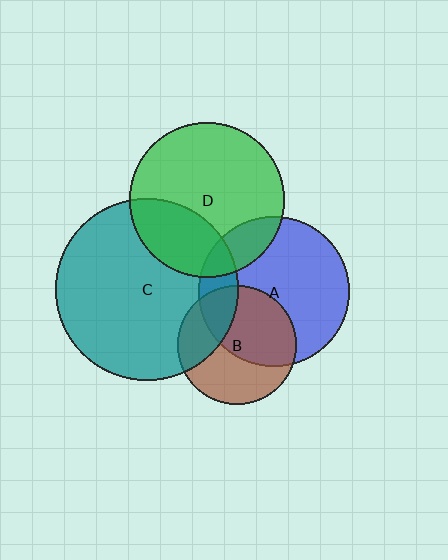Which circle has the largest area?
Circle C (teal).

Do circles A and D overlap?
Yes.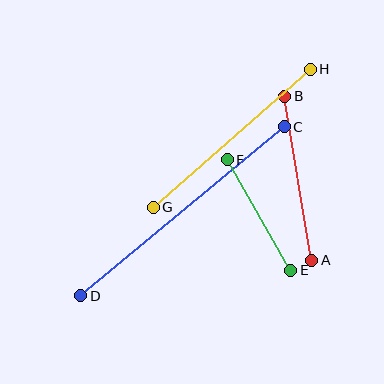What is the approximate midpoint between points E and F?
The midpoint is at approximately (259, 215) pixels.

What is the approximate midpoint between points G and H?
The midpoint is at approximately (232, 138) pixels.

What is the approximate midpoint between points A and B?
The midpoint is at approximately (298, 178) pixels.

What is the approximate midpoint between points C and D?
The midpoint is at approximately (182, 211) pixels.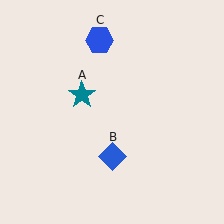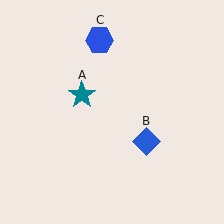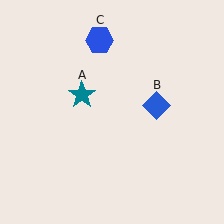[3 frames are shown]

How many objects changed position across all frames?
1 object changed position: blue diamond (object B).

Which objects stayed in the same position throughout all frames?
Teal star (object A) and blue hexagon (object C) remained stationary.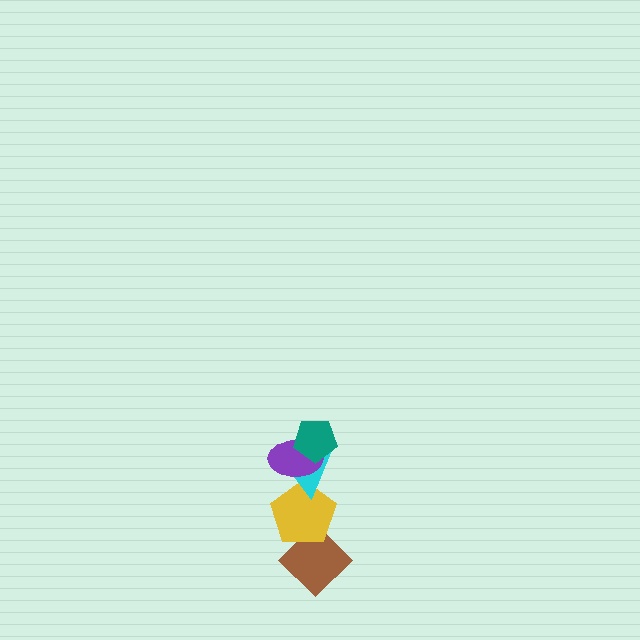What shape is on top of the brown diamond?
The yellow pentagon is on top of the brown diamond.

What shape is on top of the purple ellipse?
The teal pentagon is on top of the purple ellipse.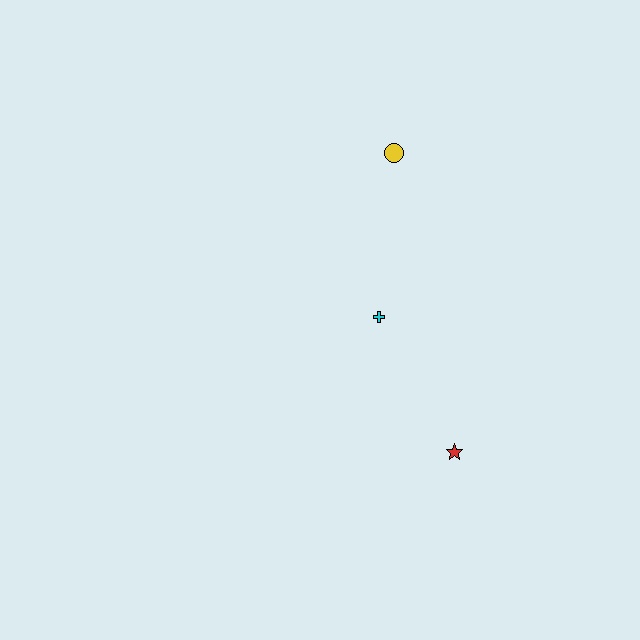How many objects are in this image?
There are 3 objects.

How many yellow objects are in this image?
There is 1 yellow object.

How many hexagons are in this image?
There are no hexagons.